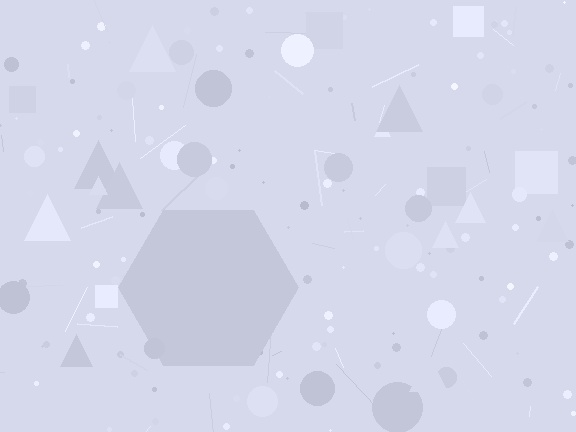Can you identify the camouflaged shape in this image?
The camouflaged shape is a hexagon.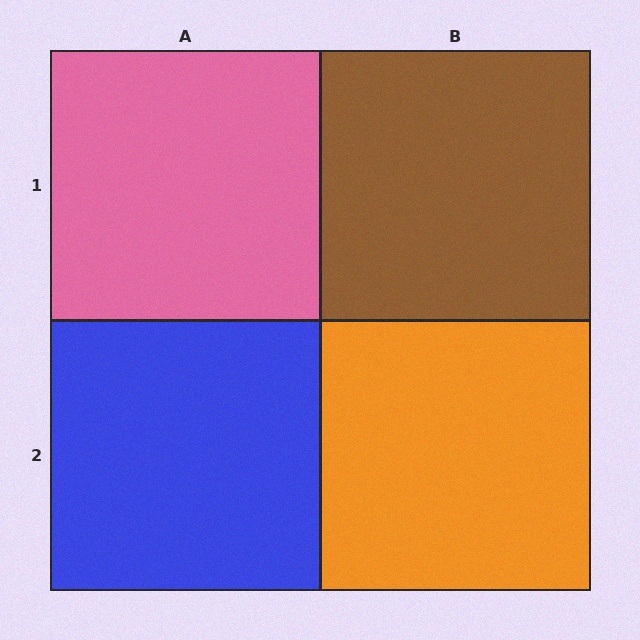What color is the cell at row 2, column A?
Blue.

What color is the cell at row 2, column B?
Orange.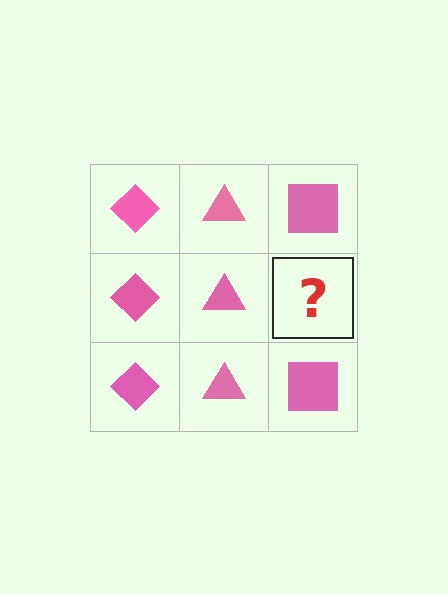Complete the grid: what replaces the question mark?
The question mark should be replaced with a pink square.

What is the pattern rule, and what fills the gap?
The rule is that each column has a consistent shape. The gap should be filled with a pink square.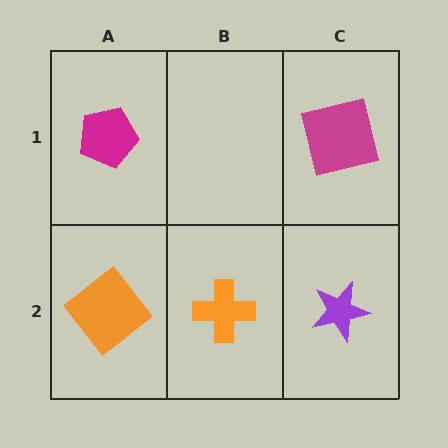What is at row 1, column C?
A magenta square.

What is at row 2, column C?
A purple star.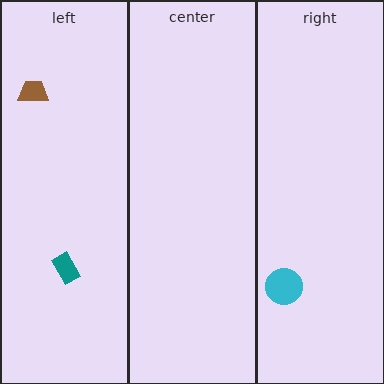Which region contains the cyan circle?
The right region.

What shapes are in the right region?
The cyan circle.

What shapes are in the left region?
The teal rectangle, the brown trapezoid.